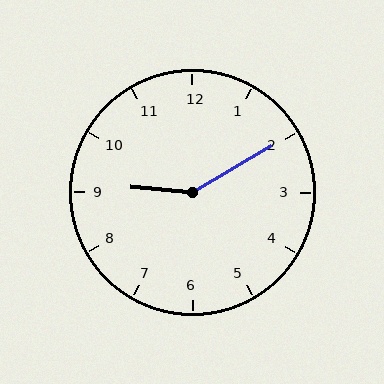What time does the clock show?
9:10.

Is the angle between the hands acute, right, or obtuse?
It is obtuse.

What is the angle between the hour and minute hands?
Approximately 145 degrees.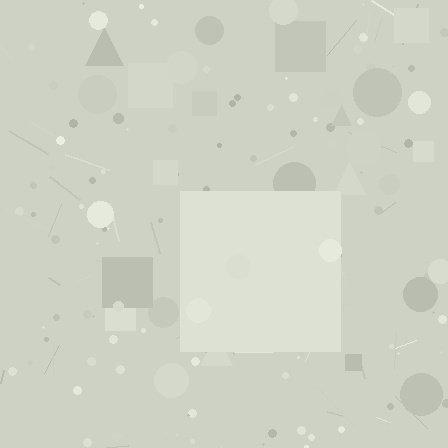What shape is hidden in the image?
A square is hidden in the image.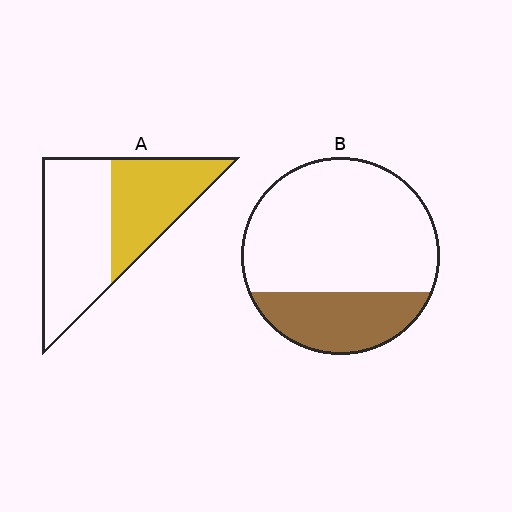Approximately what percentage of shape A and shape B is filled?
A is approximately 45% and B is approximately 25%.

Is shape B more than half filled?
No.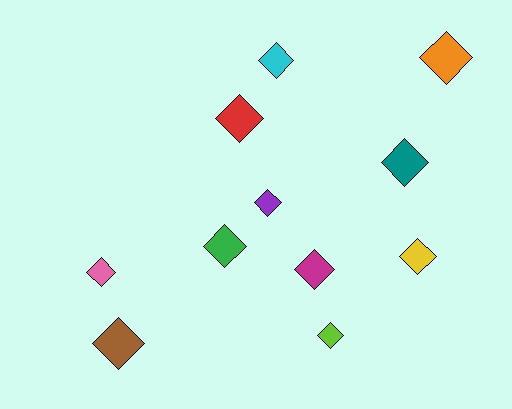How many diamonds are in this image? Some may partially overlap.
There are 11 diamonds.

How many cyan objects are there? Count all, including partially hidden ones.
There is 1 cyan object.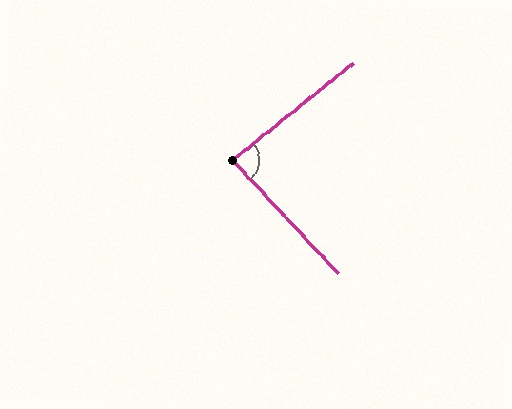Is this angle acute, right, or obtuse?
It is approximately a right angle.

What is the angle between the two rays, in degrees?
Approximately 86 degrees.